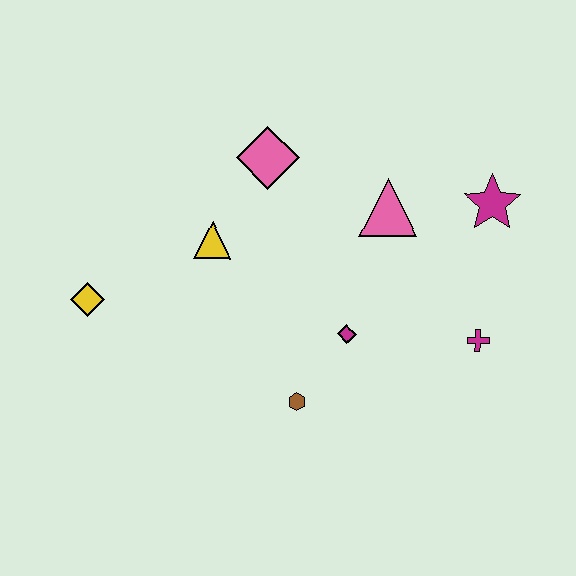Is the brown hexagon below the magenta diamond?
Yes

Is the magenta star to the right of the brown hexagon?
Yes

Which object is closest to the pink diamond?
The yellow triangle is closest to the pink diamond.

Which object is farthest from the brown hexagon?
The magenta star is farthest from the brown hexagon.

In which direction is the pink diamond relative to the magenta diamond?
The pink diamond is above the magenta diamond.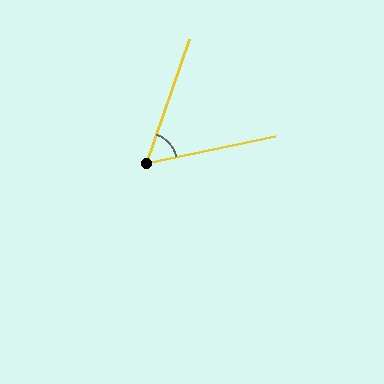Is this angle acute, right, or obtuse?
It is acute.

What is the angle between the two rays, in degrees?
Approximately 59 degrees.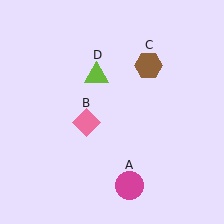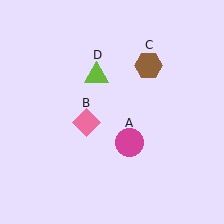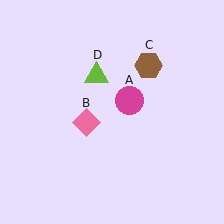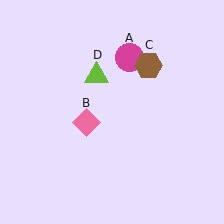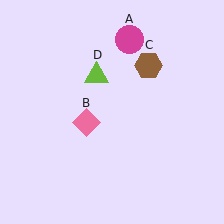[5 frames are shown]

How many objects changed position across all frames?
1 object changed position: magenta circle (object A).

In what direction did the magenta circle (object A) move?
The magenta circle (object A) moved up.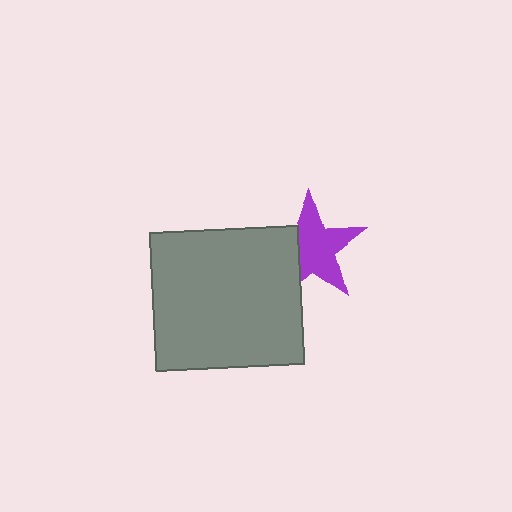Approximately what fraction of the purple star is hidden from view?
Roughly 30% of the purple star is hidden behind the gray rectangle.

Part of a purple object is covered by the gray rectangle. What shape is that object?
It is a star.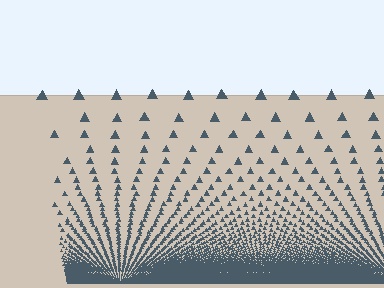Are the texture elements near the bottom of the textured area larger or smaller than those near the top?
Smaller. The gradient is inverted — elements near the bottom are smaller and denser.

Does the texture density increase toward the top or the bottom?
Density increases toward the bottom.